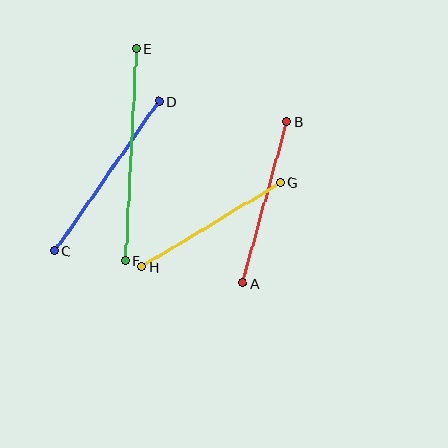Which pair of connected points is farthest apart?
Points E and F are farthest apart.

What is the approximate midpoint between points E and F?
The midpoint is at approximately (131, 155) pixels.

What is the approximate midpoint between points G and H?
The midpoint is at approximately (211, 225) pixels.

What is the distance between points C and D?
The distance is approximately 182 pixels.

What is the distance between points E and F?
The distance is approximately 212 pixels.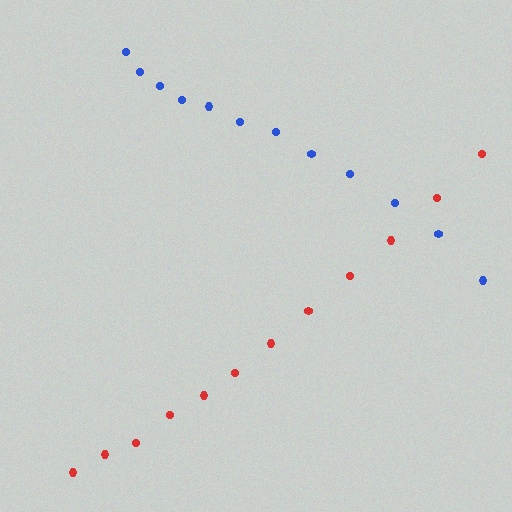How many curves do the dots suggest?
There are 2 distinct paths.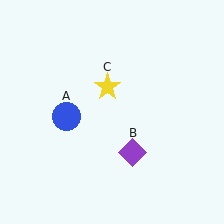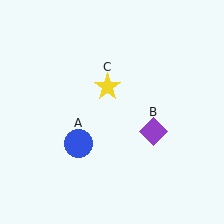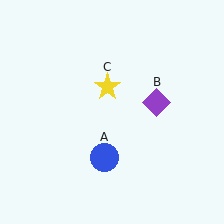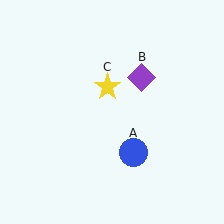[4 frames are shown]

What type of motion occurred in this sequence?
The blue circle (object A), purple diamond (object B) rotated counterclockwise around the center of the scene.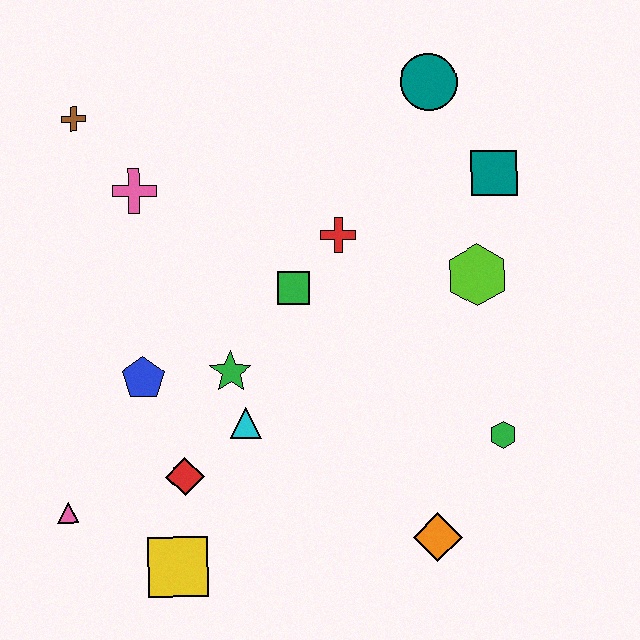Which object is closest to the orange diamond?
The green hexagon is closest to the orange diamond.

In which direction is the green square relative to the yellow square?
The green square is above the yellow square.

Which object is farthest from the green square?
The pink triangle is farthest from the green square.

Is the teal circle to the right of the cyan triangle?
Yes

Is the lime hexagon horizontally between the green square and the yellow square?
No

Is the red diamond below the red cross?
Yes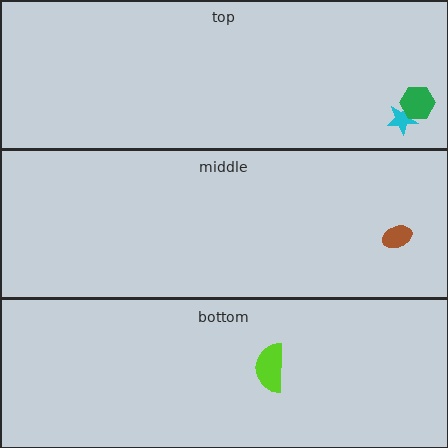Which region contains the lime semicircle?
The bottom region.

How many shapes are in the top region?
2.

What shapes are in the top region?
The cyan star, the green hexagon.